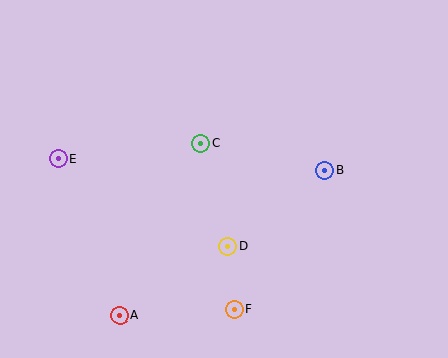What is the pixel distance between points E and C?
The distance between E and C is 143 pixels.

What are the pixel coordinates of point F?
Point F is at (235, 309).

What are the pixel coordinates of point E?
Point E is at (58, 158).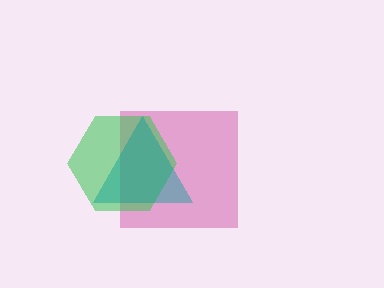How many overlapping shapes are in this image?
There are 3 overlapping shapes in the image.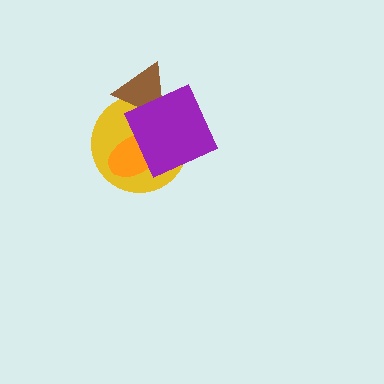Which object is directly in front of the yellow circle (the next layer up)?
The orange ellipse is directly in front of the yellow circle.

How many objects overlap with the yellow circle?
3 objects overlap with the yellow circle.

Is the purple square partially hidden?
No, no other shape covers it.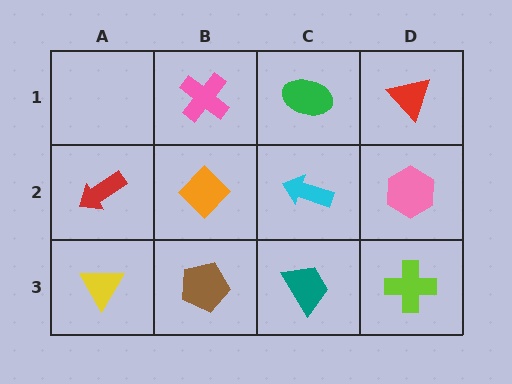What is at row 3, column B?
A brown pentagon.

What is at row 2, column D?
A pink hexagon.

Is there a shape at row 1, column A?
No, that cell is empty.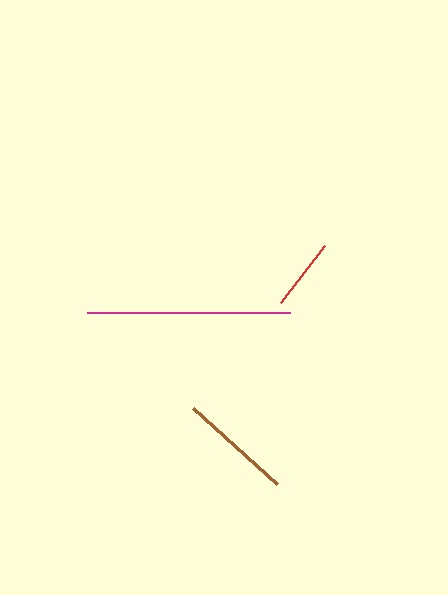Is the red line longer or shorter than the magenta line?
The magenta line is longer than the red line.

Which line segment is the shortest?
The red line is the shortest at approximately 72 pixels.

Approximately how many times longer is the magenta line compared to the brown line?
The magenta line is approximately 1.8 times the length of the brown line.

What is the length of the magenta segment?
The magenta segment is approximately 203 pixels long.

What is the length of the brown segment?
The brown segment is approximately 114 pixels long.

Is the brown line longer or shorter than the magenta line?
The magenta line is longer than the brown line.